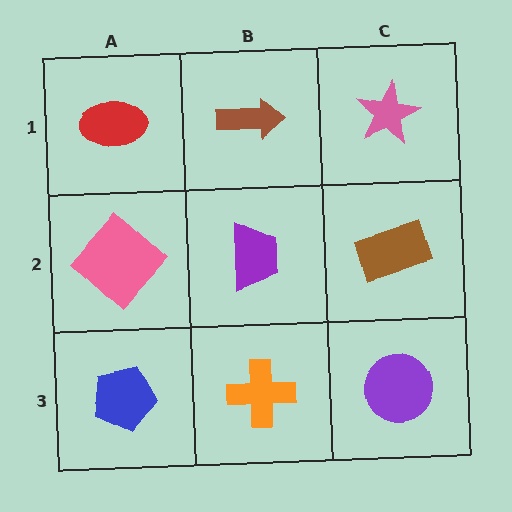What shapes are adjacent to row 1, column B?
A purple trapezoid (row 2, column B), a red ellipse (row 1, column A), a pink star (row 1, column C).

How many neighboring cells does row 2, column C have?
3.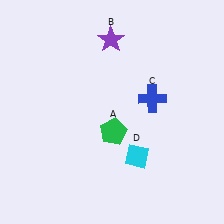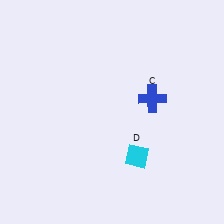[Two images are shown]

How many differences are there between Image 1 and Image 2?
There are 2 differences between the two images.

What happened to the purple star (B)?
The purple star (B) was removed in Image 2. It was in the top-left area of Image 1.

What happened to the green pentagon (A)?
The green pentagon (A) was removed in Image 2. It was in the bottom-right area of Image 1.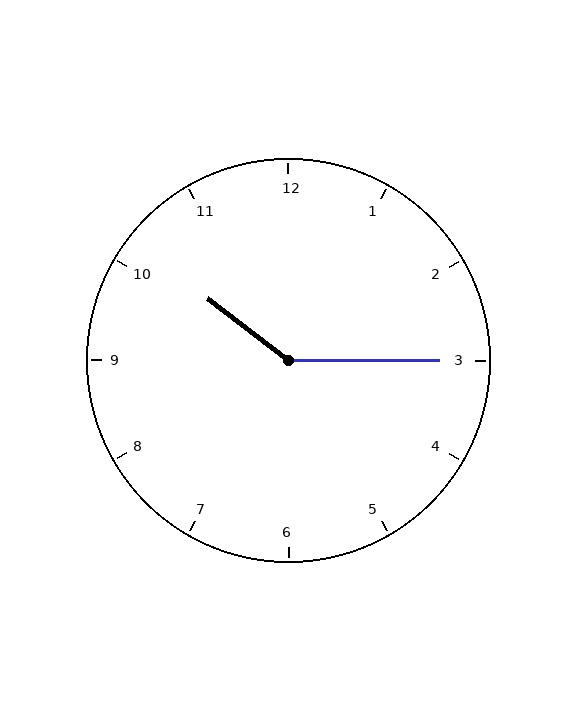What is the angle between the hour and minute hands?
Approximately 142 degrees.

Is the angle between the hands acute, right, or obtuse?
It is obtuse.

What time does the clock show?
10:15.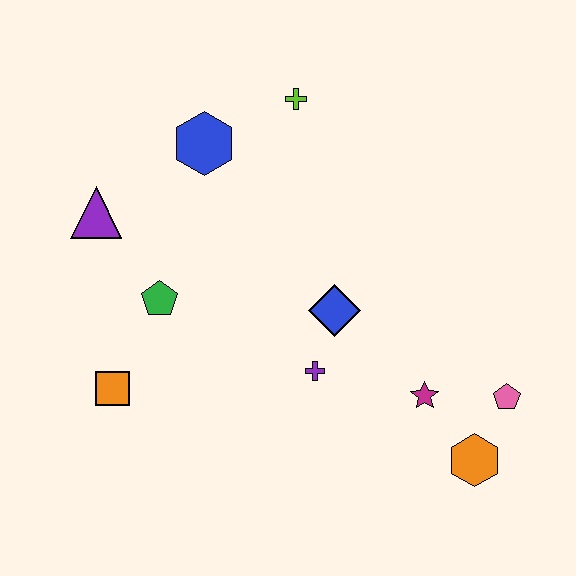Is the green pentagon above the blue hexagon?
No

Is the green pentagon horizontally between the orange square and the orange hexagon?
Yes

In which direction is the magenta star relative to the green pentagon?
The magenta star is to the right of the green pentagon.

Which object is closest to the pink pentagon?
The orange hexagon is closest to the pink pentagon.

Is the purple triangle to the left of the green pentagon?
Yes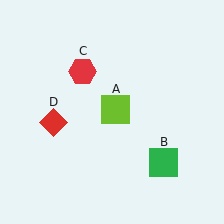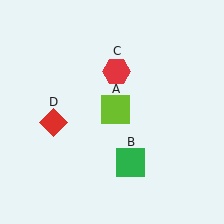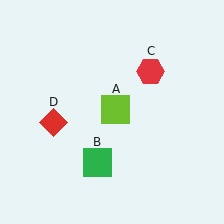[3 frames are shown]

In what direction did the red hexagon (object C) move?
The red hexagon (object C) moved right.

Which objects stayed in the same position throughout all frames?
Lime square (object A) and red diamond (object D) remained stationary.